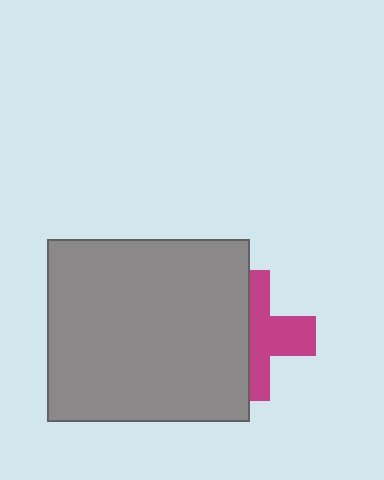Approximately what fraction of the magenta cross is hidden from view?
Roughly 50% of the magenta cross is hidden behind the gray rectangle.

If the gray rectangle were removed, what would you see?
You would see the complete magenta cross.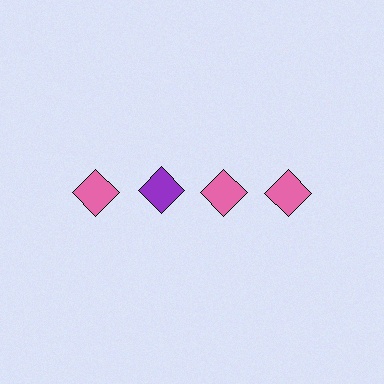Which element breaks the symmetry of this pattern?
The purple diamond in the top row, second from left column breaks the symmetry. All other shapes are pink diamonds.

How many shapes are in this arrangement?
There are 4 shapes arranged in a grid pattern.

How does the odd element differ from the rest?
It has a different color: purple instead of pink.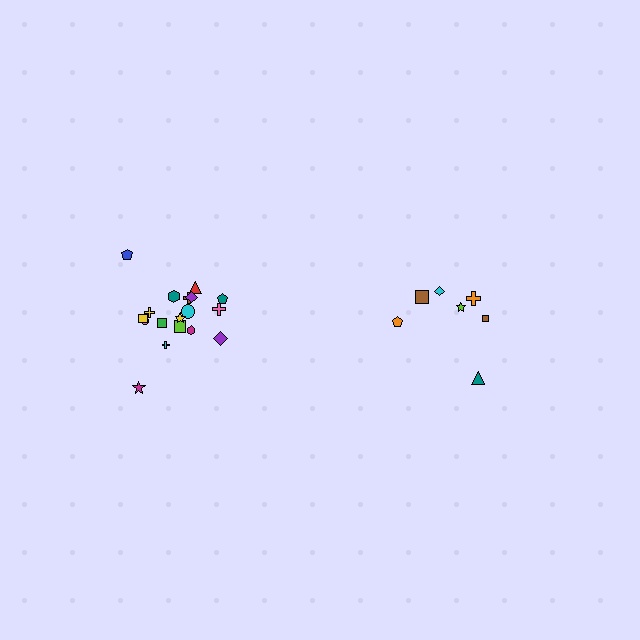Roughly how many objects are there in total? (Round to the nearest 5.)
Roughly 25 objects in total.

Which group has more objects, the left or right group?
The left group.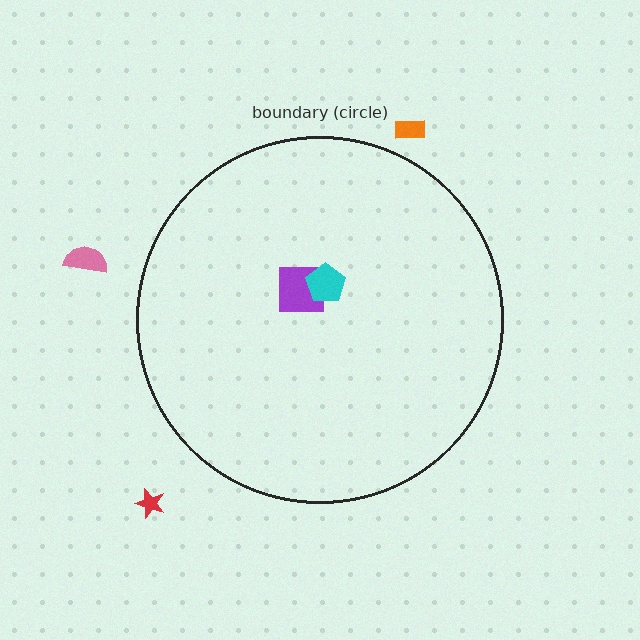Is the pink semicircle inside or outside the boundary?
Outside.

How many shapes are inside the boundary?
2 inside, 3 outside.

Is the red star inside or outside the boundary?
Outside.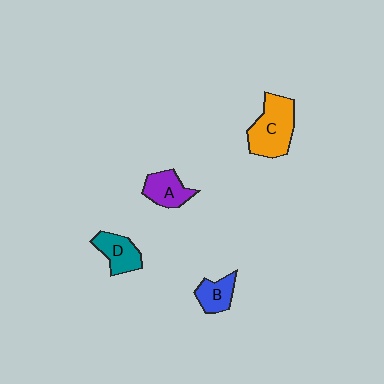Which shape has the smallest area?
Shape B (blue).